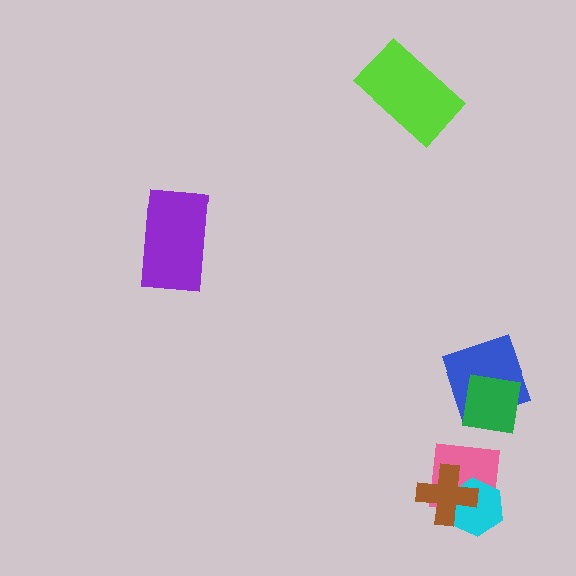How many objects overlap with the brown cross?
2 objects overlap with the brown cross.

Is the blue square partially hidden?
Yes, it is partially covered by another shape.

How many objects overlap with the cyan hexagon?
2 objects overlap with the cyan hexagon.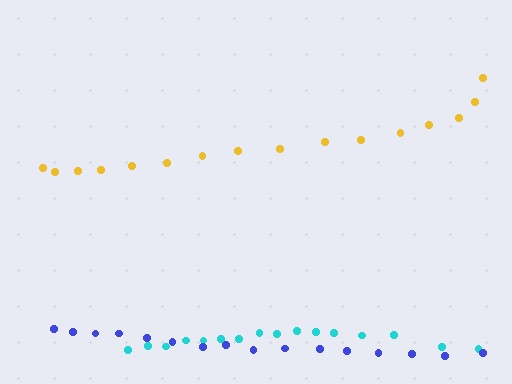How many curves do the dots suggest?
There are 3 distinct paths.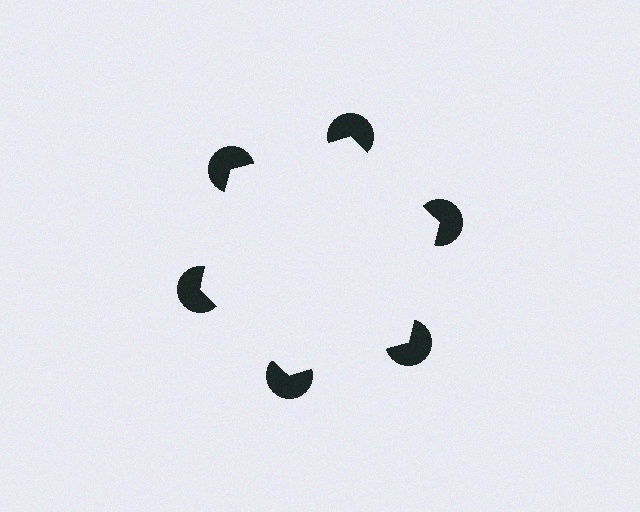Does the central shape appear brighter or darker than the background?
It typically appears slightly brighter than the background, even though no actual brightness change is drawn.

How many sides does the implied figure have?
6 sides.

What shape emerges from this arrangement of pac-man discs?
An illusory hexagon — its edges are inferred from the aligned wedge cuts in the pac-man discs, not physically drawn.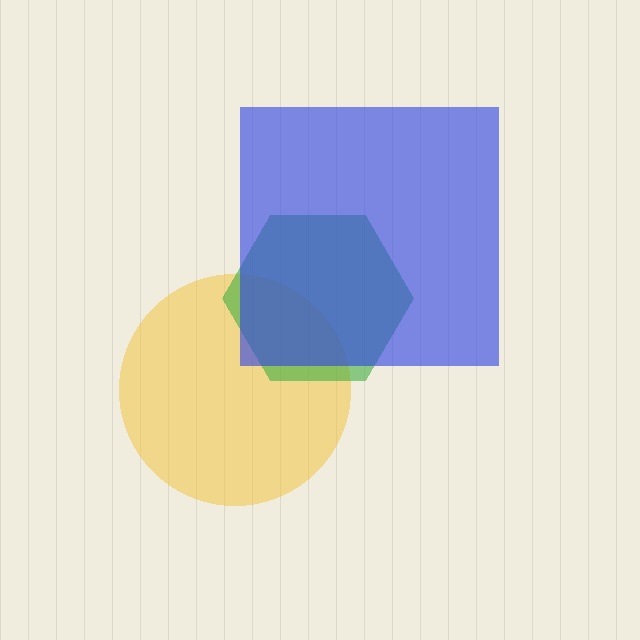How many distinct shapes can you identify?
There are 3 distinct shapes: a yellow circle, a green hexagon, a blue square.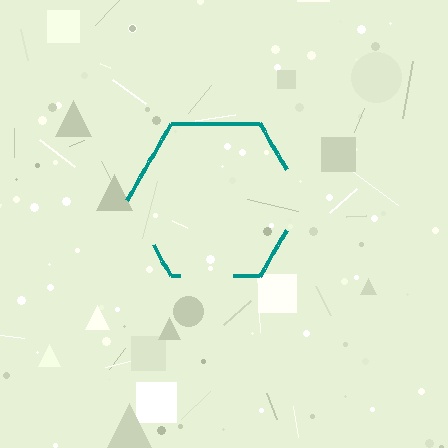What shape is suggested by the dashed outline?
The dashed outline suggests a hexagon.